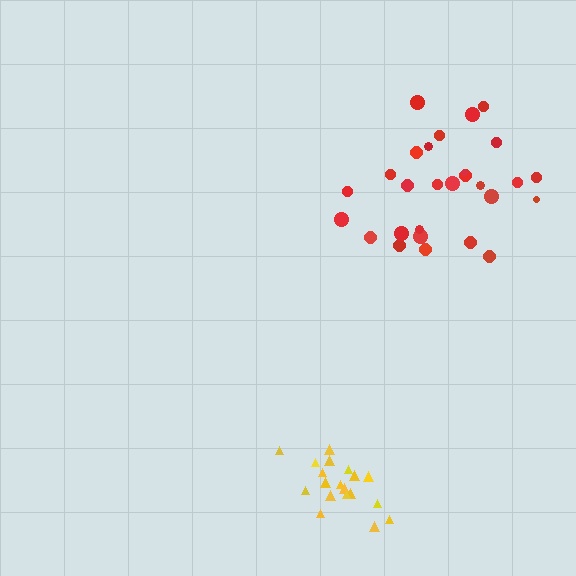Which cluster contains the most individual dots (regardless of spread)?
Red (28).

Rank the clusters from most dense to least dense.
yellow, red.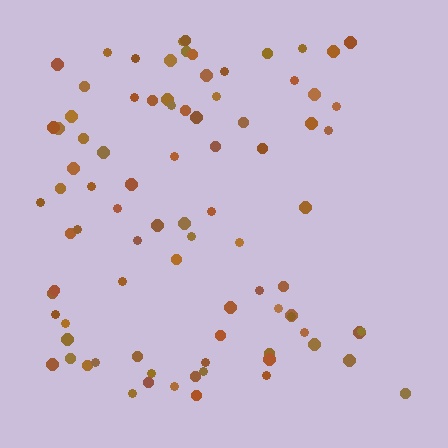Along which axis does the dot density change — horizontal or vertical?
Horizontal.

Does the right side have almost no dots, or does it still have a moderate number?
Still a moderate number, just noticeably fewer than the left.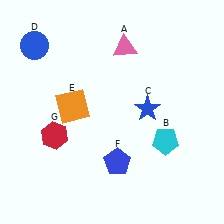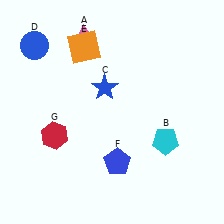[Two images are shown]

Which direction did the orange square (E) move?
The orange square (E) moved up.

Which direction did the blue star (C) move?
The blue star (C) moved left.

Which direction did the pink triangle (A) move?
The pink triangle (A) moved left.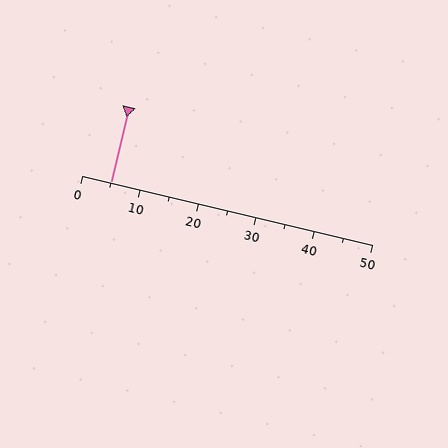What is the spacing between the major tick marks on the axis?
The major ticks are spaced 10 apart.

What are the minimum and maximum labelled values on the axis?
The axis runs from 0 to 50.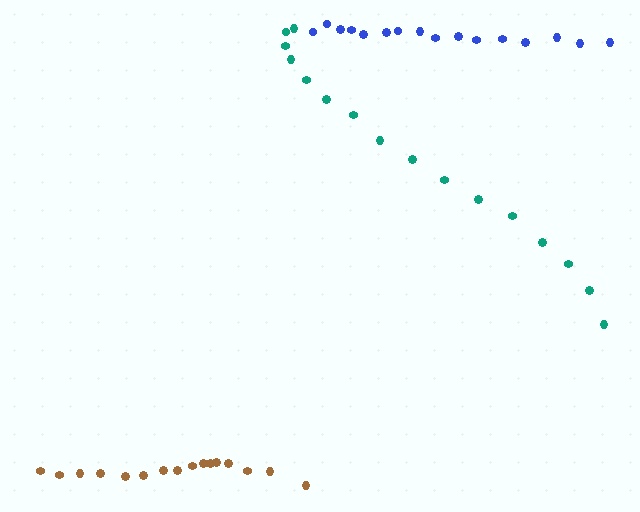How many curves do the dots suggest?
There are 3 distinct paths.